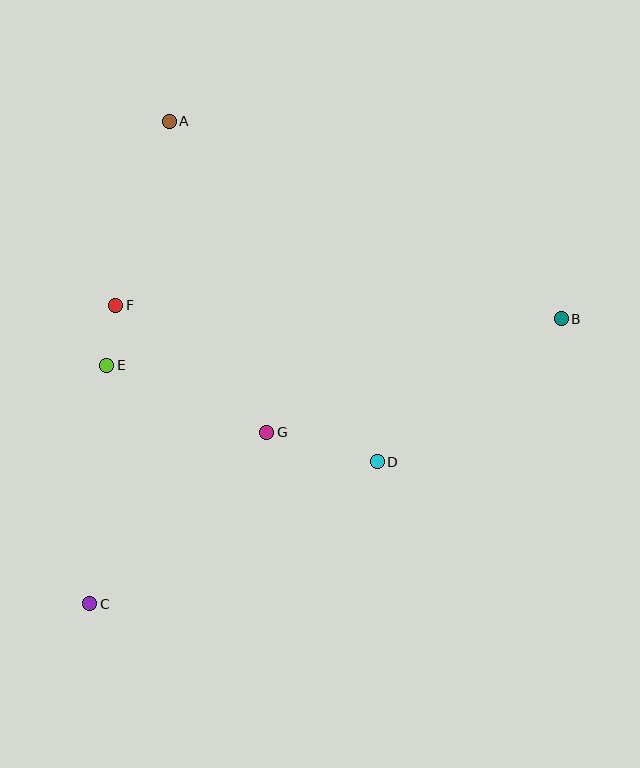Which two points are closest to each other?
Points E and F are closest to each other.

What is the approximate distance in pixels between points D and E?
The distance between D and E is approximately 287 pixels.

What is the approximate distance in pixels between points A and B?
The distance between A and B is approximately 439 pixels.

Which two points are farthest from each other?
Points B and C are farthest from each other.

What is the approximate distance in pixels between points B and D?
The distance between B and D is approximately 233 pixels.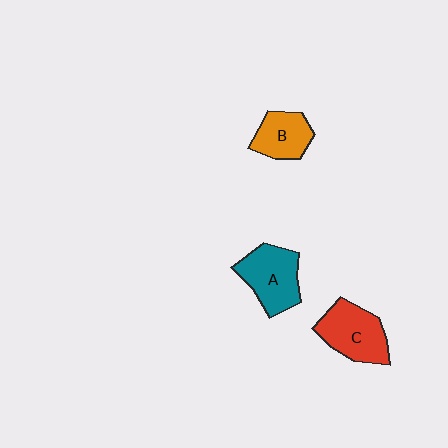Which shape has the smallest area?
Shape B (orange).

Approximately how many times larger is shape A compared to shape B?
Approximately 1.4 times.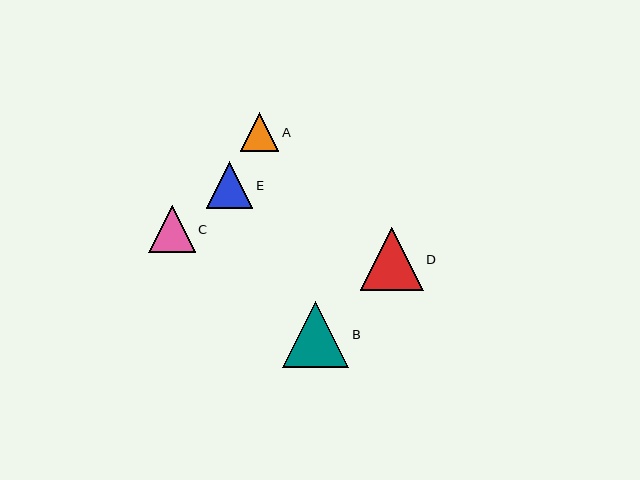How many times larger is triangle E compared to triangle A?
Triangle E is approximately 1.2 times the size of triangle A.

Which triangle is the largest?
Triangle B is the largest with a size of approximately 66 pixels.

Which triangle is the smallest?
Triangle A is the smallest with a size of approximately 38 pixels.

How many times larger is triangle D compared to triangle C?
Triangle D is approximately 1.4 times the size of triangle C.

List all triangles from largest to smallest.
From largest to smallest: B, D, E, C, A.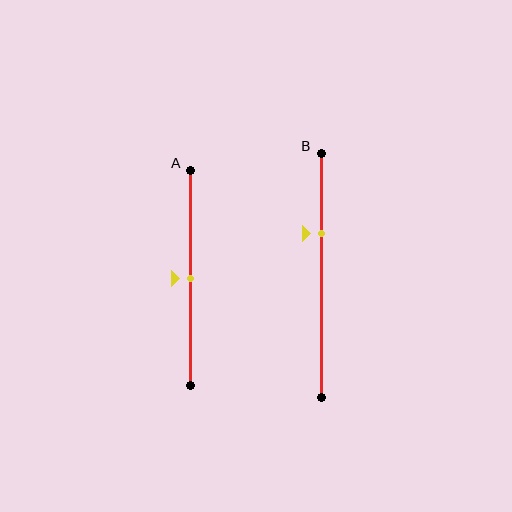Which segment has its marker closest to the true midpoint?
Segment A has its marker closest to the true midpoint.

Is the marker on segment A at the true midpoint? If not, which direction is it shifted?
Yes, the marker on segment A is at the true midpoint.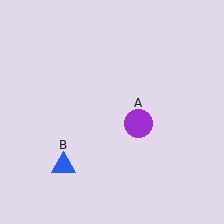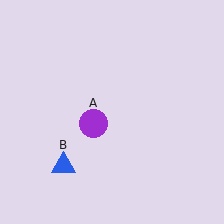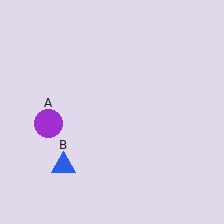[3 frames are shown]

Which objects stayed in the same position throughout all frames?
Blue triangle (object B) remained stationary.